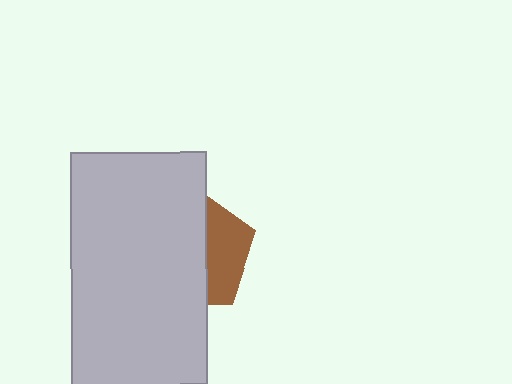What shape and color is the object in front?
The object in front is a light gray rectangle.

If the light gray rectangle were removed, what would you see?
You would see the complete brown pentagon.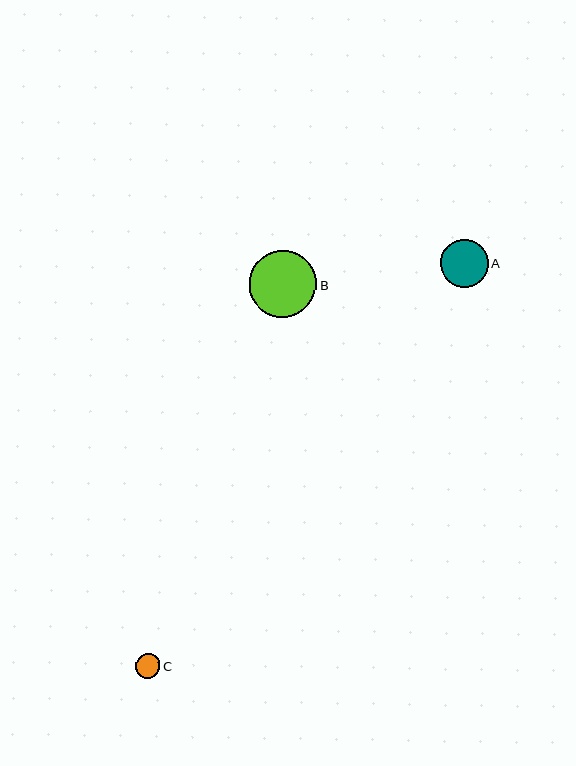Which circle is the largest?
Circle B is the largest with a size of approximately 67 pixels.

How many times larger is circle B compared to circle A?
Circle B is approximately 1.4 times the size of circle A.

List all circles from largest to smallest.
From largest to smallest: B, A, C.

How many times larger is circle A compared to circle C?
Circle A is approximately 2.0 times the size of circle C.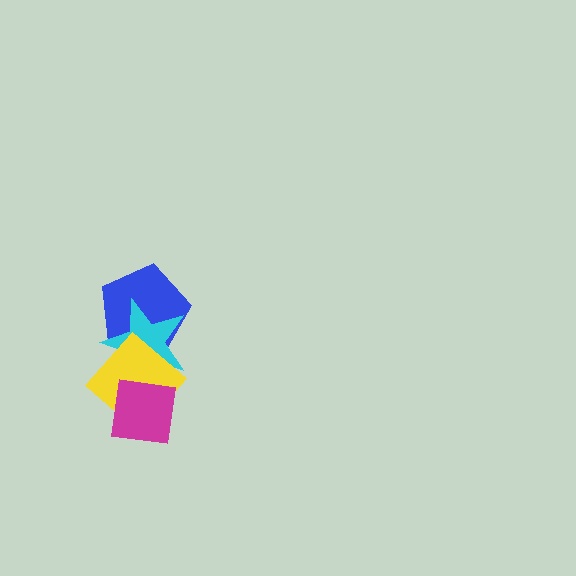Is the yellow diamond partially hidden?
Yes, it is partially covered by another shape.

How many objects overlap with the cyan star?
3 objects overlap with the cyan star.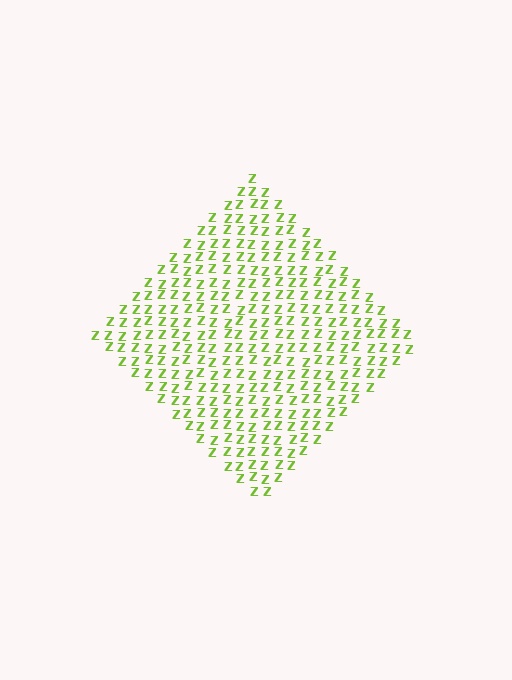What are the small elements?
The small elements are letter Z's.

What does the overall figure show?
The overall figure shows a diamond.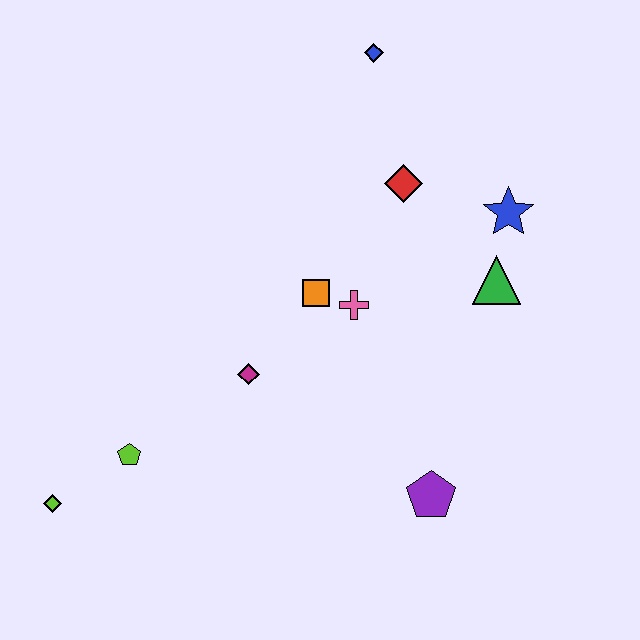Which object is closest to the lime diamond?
The lime pentagon is closest to the lime diamond.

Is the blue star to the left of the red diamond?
No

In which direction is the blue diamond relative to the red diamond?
The blue diamond is above the red diamond.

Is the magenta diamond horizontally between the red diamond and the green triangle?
No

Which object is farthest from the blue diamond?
The lime diamond is farthest from the blue diamond.